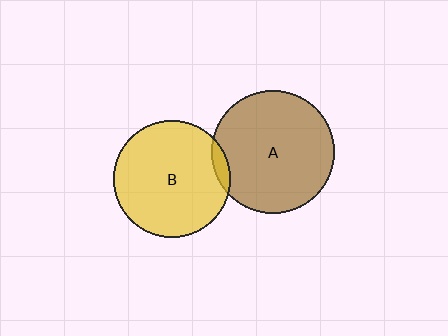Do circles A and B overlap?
Yes.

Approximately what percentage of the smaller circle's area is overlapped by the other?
Approximately 5%.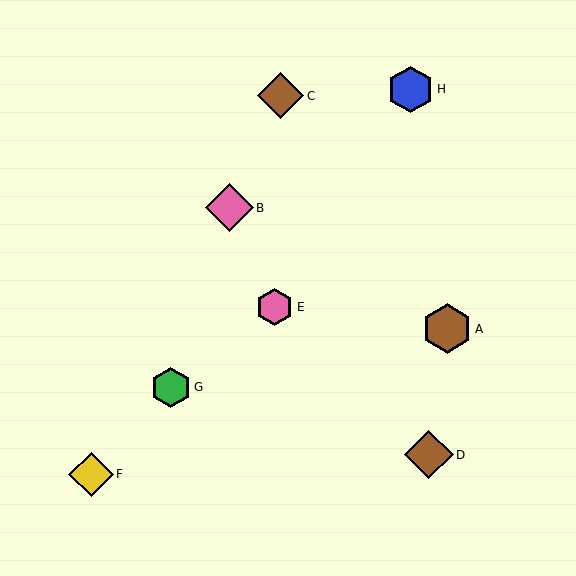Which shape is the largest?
The brown hexagon (labeled A) is the largest.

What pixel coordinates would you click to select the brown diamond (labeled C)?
Click at (281, 96) to select the brown diamond C.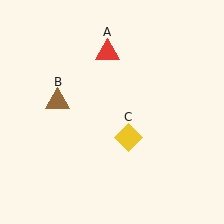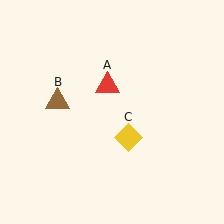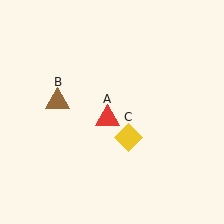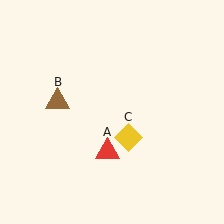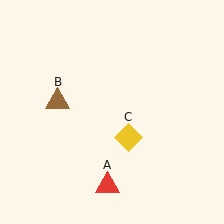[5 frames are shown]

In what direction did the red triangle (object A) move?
The red triangle (object A) moved down.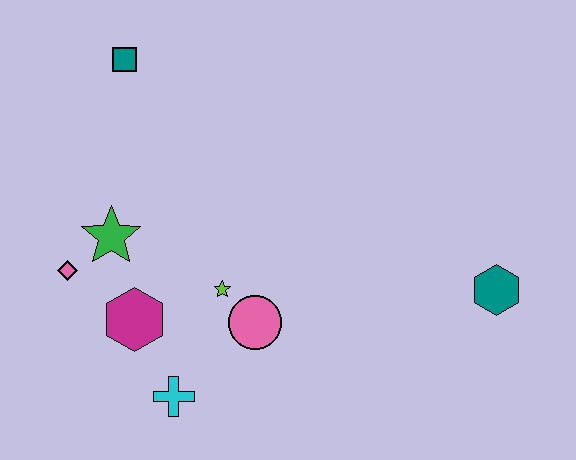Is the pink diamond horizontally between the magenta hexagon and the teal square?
No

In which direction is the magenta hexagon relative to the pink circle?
The magenta hexagon is to the left of the pink circle.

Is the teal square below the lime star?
No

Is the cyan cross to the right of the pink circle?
No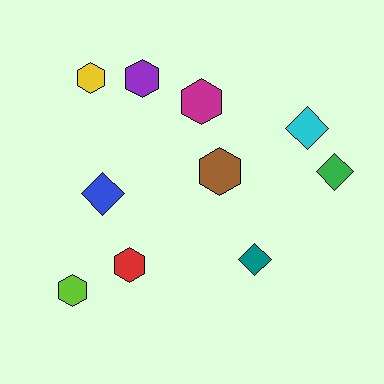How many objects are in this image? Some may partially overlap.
There are 10 objects.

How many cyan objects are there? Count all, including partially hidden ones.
There is 1 cyan object.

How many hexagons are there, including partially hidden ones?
There are 6 hexagons.